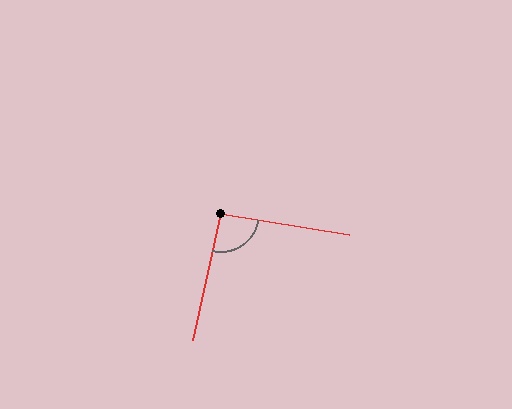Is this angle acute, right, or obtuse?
It is approximately a right angle.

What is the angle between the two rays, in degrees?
Approximately 93 degrees.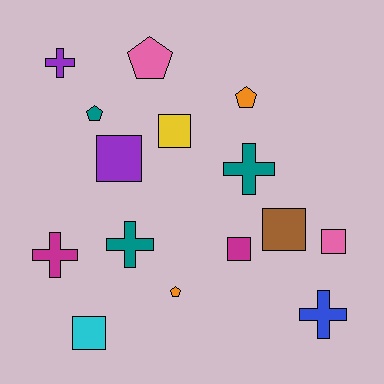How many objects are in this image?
There are 15 objects.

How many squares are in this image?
There are 6 squares.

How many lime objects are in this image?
There are no lime objects.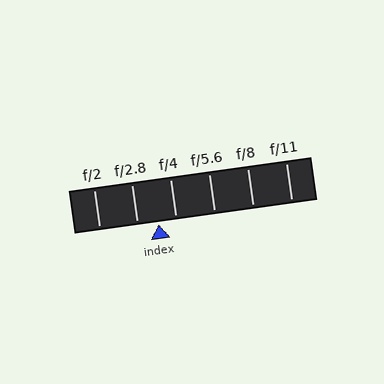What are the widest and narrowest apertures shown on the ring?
The widest aperture shown is f/2 and the narrowest is f/11.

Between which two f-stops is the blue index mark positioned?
The index mark is between f/2.8 and f/4.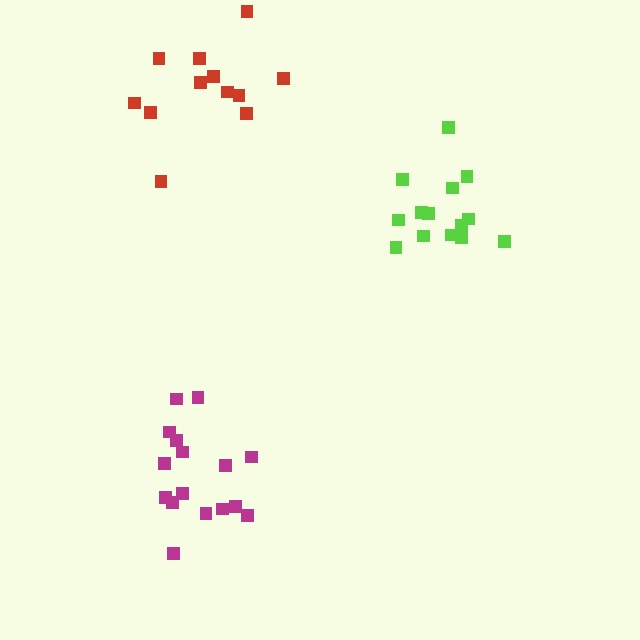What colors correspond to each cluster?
The clusters are colored: magenta, red, lime.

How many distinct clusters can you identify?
There are 3 distinct clusters.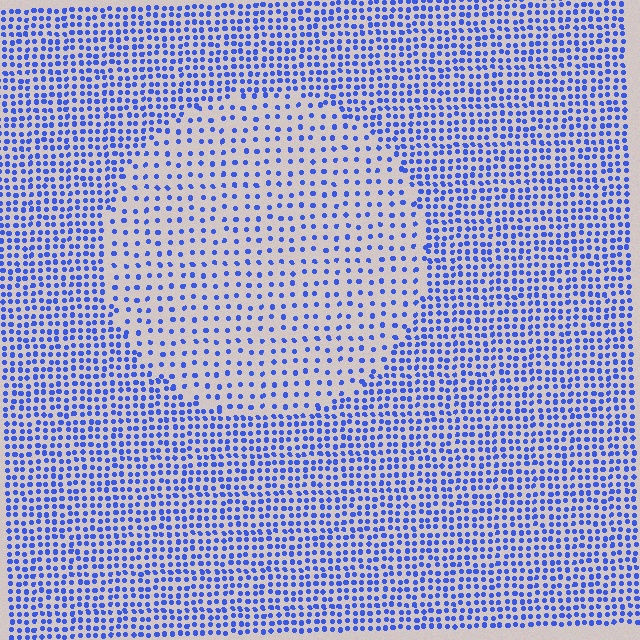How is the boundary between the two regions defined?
The boundary is defined by a change in element density (approximately 2.1x ratio). All elements are the same color, size, and shape.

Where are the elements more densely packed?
The elements are more densely packed outside the circle boundary.